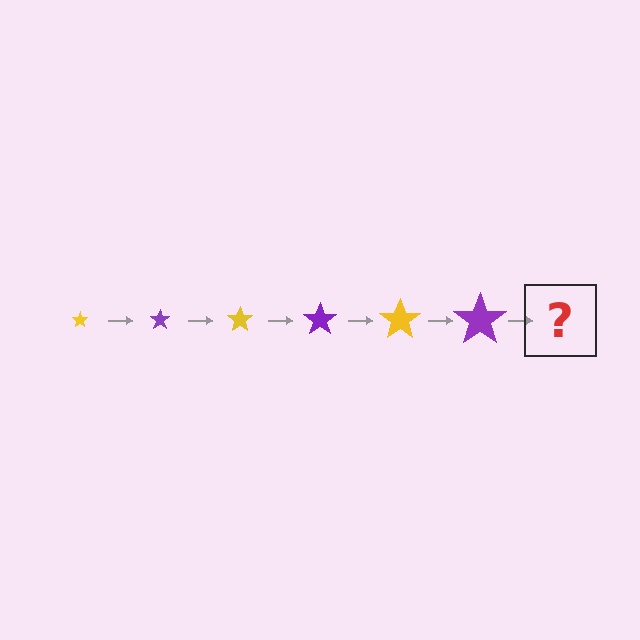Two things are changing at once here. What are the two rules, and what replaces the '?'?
The two rules are that the star grows larger each step and the color cycles through yellow and purple. The '?' should be a yellow star, larger than the previous one.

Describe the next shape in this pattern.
It should be a yellow star, larger than the previous one.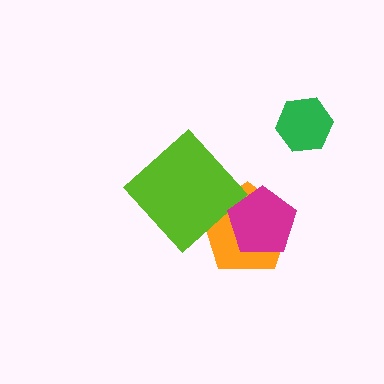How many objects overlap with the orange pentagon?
2 objects overlap with the orange pentagon.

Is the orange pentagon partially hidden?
Yes, it is partially covered by another shape.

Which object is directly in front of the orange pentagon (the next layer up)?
The lime diamond is directly in front of the orange pentagon.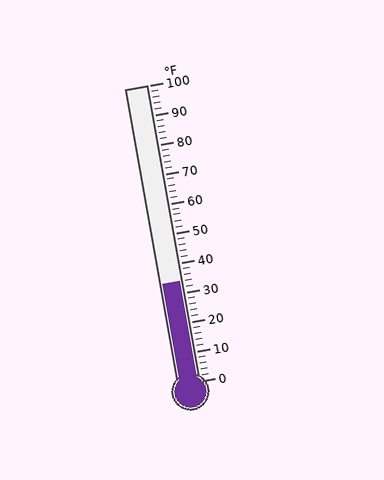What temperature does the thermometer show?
The thermometer shows approximately 34°F.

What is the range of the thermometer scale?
The thermometer scale ranges from 0°F to 100°F.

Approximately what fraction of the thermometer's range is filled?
The thermometer is filled to approximately 35% of its range.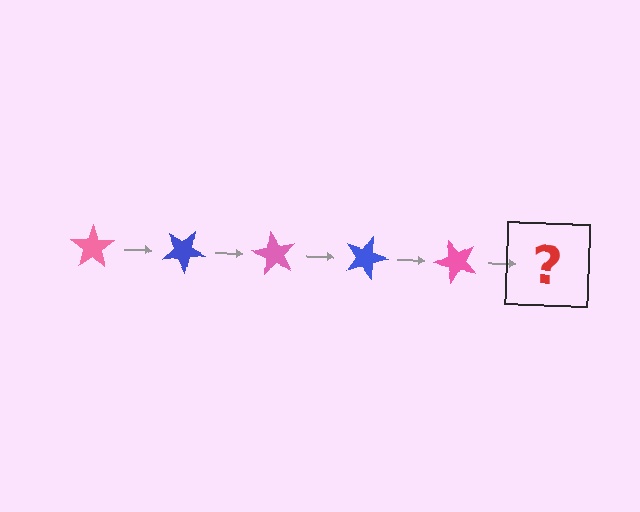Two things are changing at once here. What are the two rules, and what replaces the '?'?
The two rules are that it rotates 30 degrees each step and the color cycles through pink and blue. The '?' should be a blue star, rotated 150 degrees from the start.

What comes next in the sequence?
The next element should be a blue star, rotated 150 degrees from the start.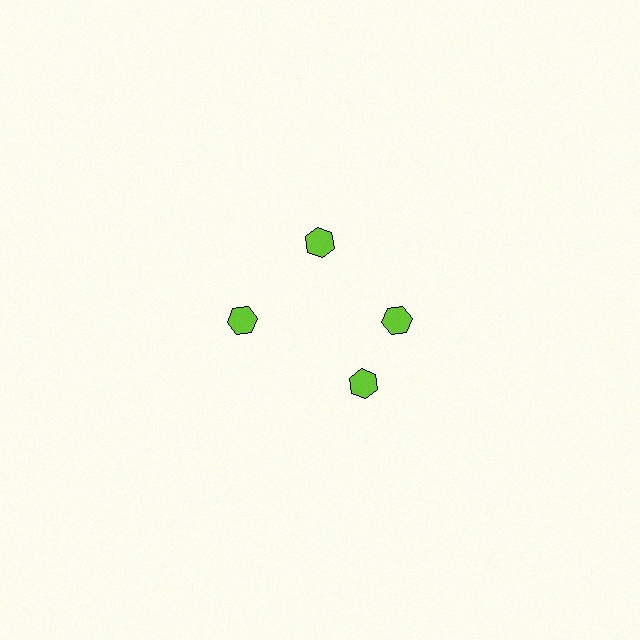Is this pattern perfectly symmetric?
No. The 4 lime hexagons are arranged in a ring, but one element near the 6 o'clock position is rotated out of alignment along the ring, breaking the 4-fold rotational symmetry.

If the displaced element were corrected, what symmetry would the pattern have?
It would have 4-fold rotational symmetry — the pattern would map onto itself every 90 degrees.